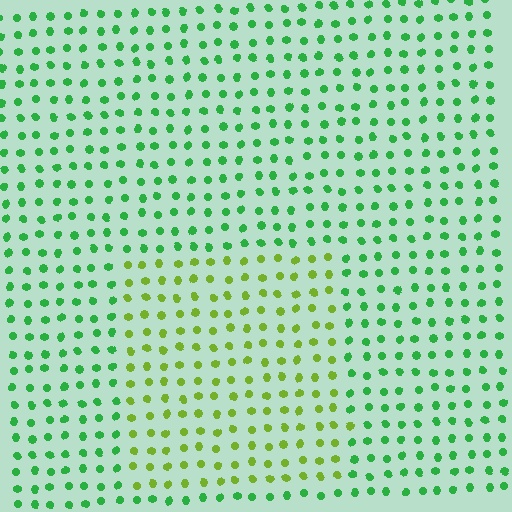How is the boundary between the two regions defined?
The boundary is defined purely by a slight shift in hue (about 44 degrees). Spacing, size, and orientation are identical on both sides.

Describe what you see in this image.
The image is filled with small green elements in a uniform arrangement. A rectangle-shaped region is visible where the elements are tinted to a slightly different hue, forming a subtle color boundary.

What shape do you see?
I see a rectangle.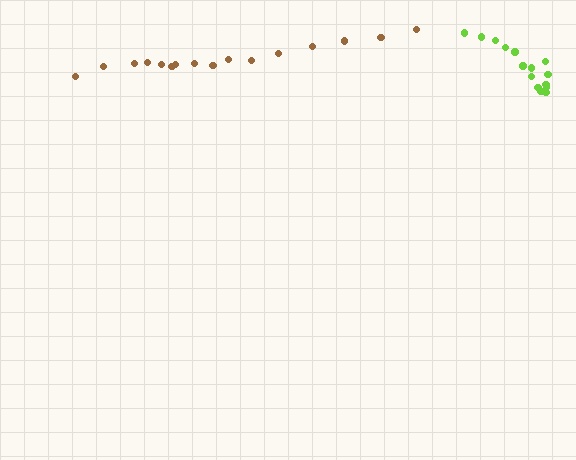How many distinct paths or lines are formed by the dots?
There are 2 distinct paths.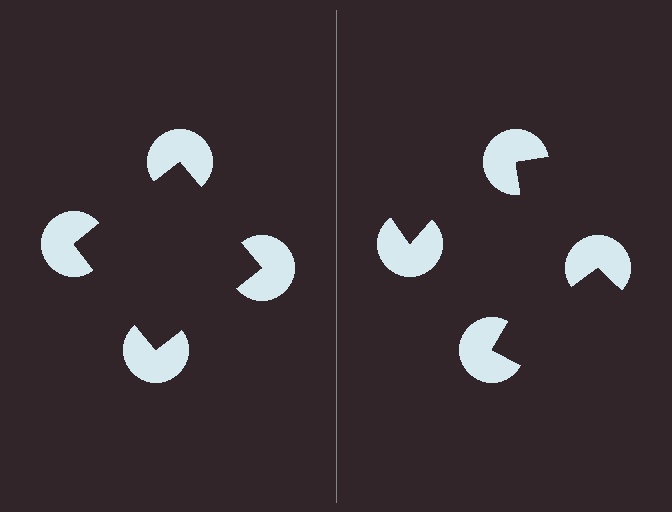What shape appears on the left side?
An illusory square.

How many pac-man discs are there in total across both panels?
8 — 4 on each side.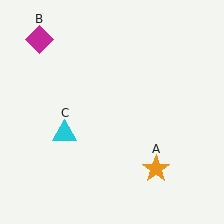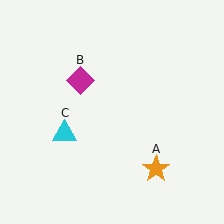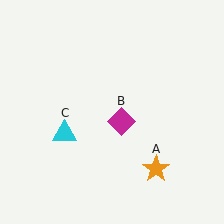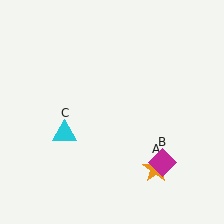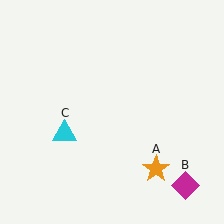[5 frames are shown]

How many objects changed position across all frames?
1 object changed position: magenta diamond (object B).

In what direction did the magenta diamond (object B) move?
The magenta diamond (object B) moved down and to the right.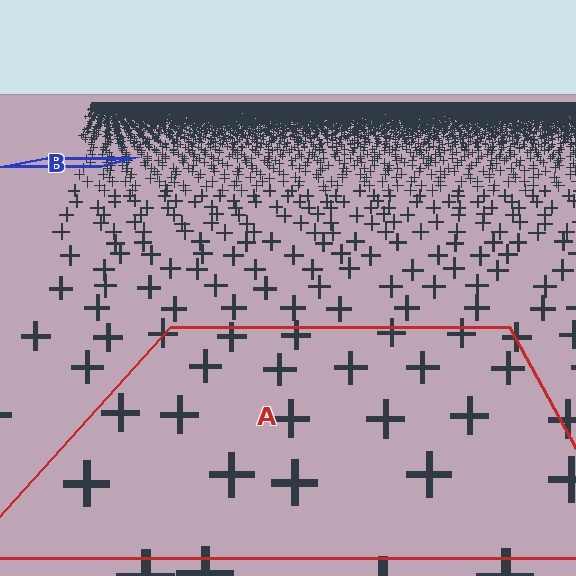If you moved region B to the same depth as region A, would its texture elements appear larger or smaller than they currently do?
They would appear larger. At a closer depth, the same texture elements are projected at a bigger on-screen size.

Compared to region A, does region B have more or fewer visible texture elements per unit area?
Region B has more texture elements per unit area — they are packed more densely because it is farther away.